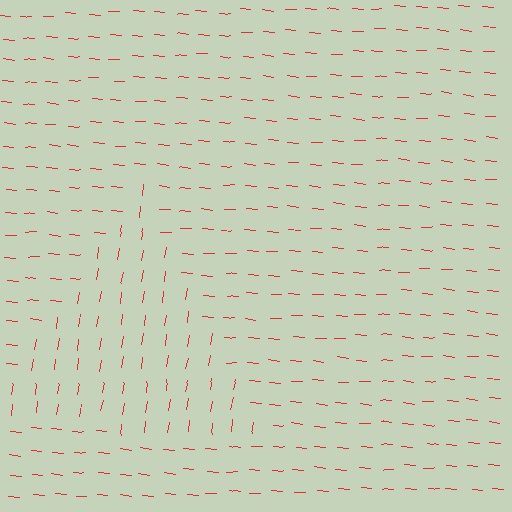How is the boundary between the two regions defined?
The boundary is defined purely by a change in line orientation (approximately 86 degrees difference). All lines are the same color and thickness.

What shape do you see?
I see a triangle.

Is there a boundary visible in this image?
Yes, there is a texture boundary formed by a change in line orientation.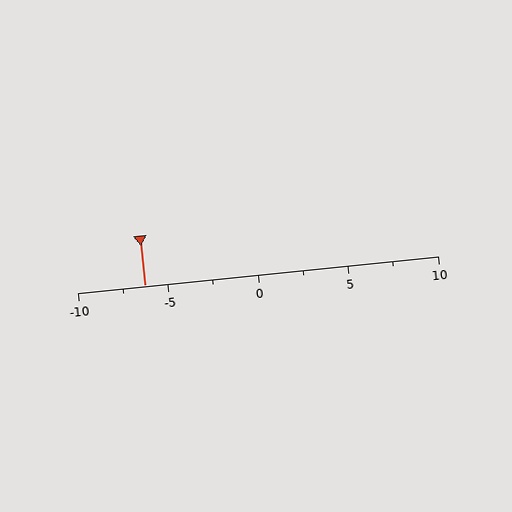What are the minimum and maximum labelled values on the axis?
The axis runs from -10 to 10.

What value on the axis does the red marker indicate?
The marker indicates approximately -6.2.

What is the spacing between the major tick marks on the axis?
The major ticks are spaced 5 apart.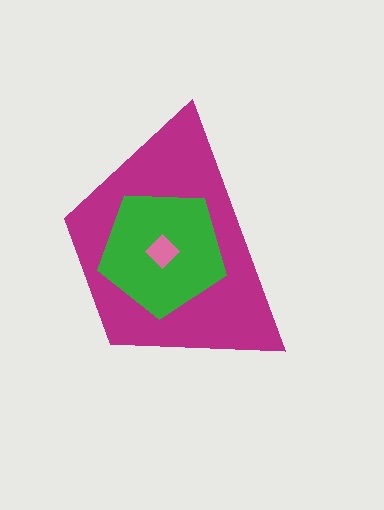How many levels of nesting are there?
3.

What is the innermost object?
The pink diamond.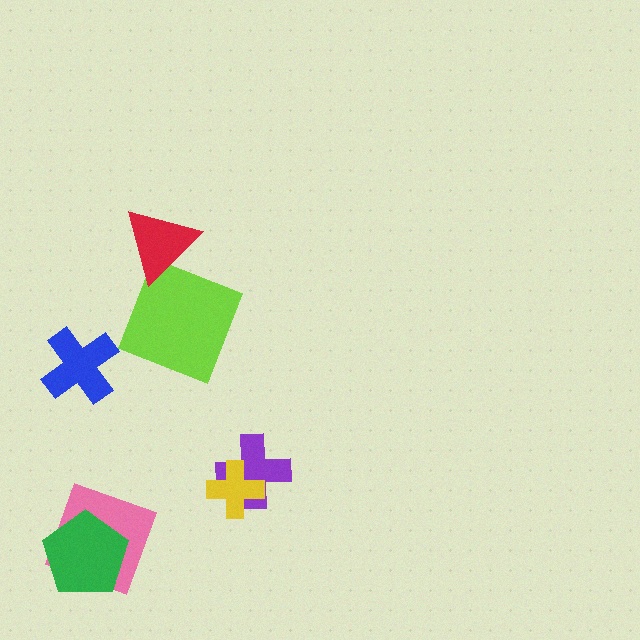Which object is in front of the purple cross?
The yellow cross is in front of the purple cross.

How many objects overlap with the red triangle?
1 object overlaps with the red triangle.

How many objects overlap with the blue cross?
0 objects overlap with the blue cross.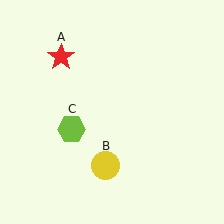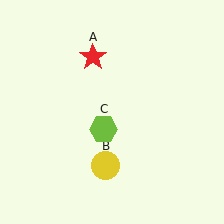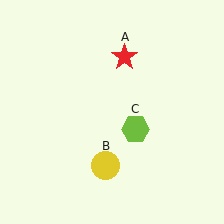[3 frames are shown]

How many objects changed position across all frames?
2 objects changed position: red star (object A), lime hexagon (object C).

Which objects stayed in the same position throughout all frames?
Yellow circle (object B) remained stationary.